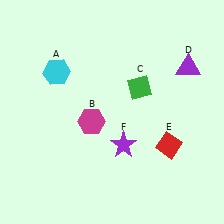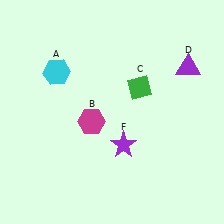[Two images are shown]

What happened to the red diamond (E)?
The red diamond (E) was removed in Image 2. It was in the bottom-right area of Image 1.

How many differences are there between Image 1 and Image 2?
There is 1 difference between the two images.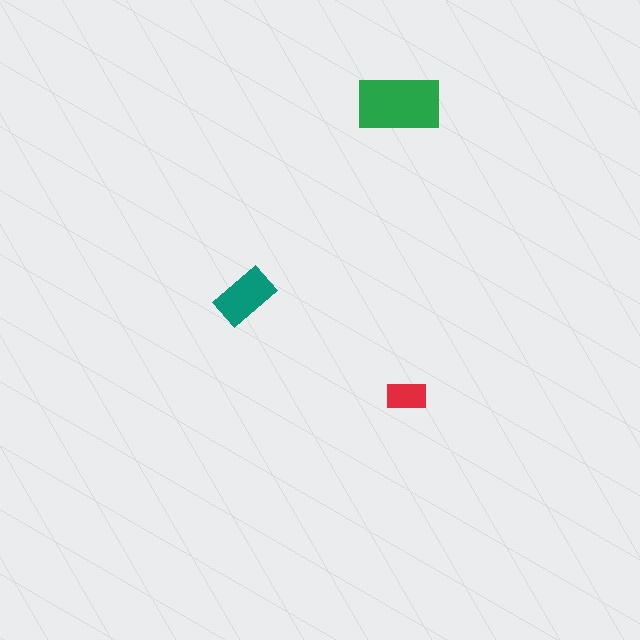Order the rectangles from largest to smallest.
the green one, the teal one, the red one.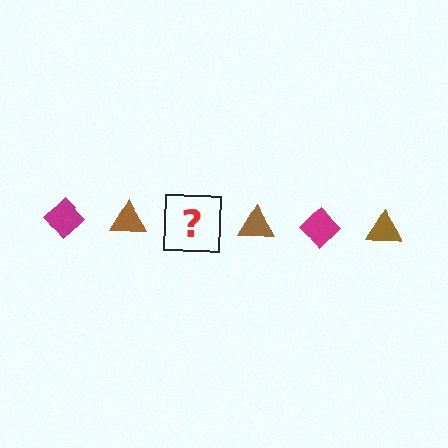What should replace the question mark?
The question mark should be replaced with a magenta diamond.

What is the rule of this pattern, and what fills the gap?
The rule is that the pattern alternates between magenta diamond and brown triangle. The gap should be filled with a magenta diamond.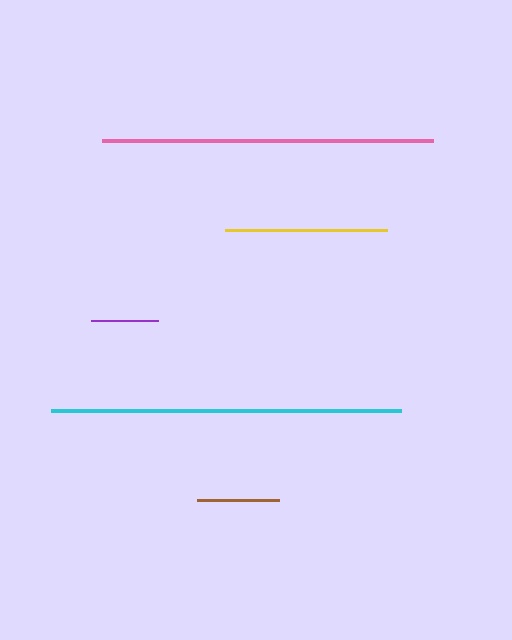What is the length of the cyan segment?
The cyan segment is approximately 350 pixels long.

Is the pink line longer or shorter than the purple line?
The pink line is longer than the purple line.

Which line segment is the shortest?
The purple line is the shortest at approximately 67 pixels.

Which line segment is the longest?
The cyan line is the longest at approximately 350 pixels.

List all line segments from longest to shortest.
From longest to shortest: cyan, pink, yellow, brown, purple.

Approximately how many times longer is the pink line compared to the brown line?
The pink line is approximately 4.0 times the length of the brown line.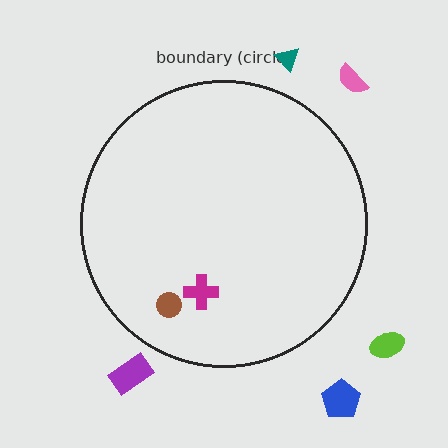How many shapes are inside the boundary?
2 inside, 5 outside.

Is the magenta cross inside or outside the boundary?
Inside.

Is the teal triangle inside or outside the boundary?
Outside.